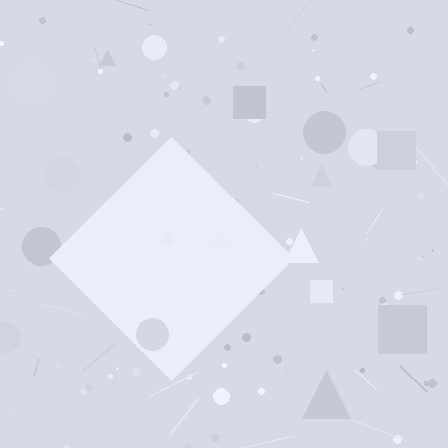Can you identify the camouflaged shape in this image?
The camouflaged shape is a diamond.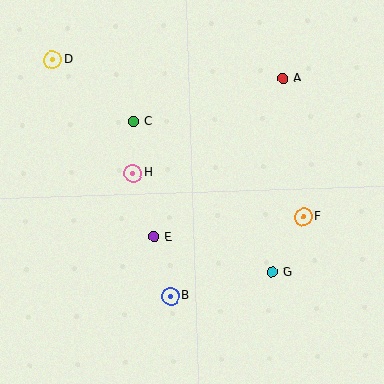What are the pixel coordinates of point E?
Point E is at (154, 237).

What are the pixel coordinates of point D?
Point D is at (52, 59).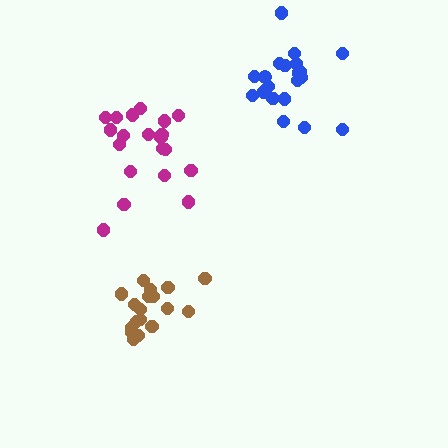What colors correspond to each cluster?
The clusters are colored: brown, blue, magenta.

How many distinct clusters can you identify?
There are 3 distinct clusters.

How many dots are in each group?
Group 1: 19 dots, Group 2: 20 dots, Group 3: 21 dots (60 total).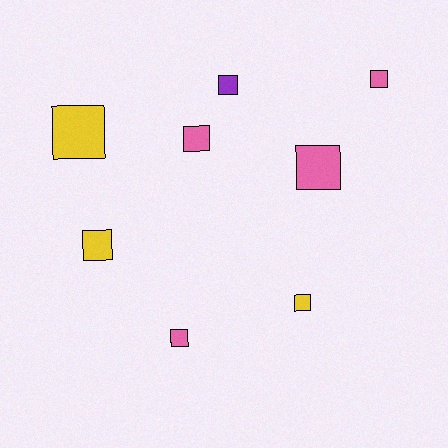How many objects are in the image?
There are 8 objects.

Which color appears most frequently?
Pink, with 4 objects.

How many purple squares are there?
There is 1 purple square.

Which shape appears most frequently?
Square, with 8 objects.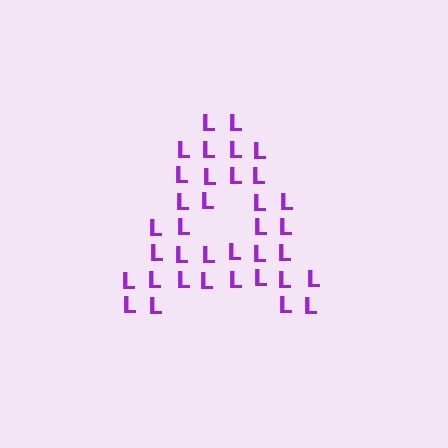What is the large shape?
The large shape is the letter A.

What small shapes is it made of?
It is made of small letter L's.